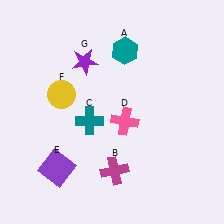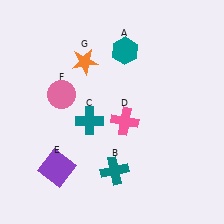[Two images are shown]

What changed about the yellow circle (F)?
In Image 1, F is yellow. In Image 2, it changed to pink.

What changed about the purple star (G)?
In Image 1, G is purple. In Image 2, it changed to orange.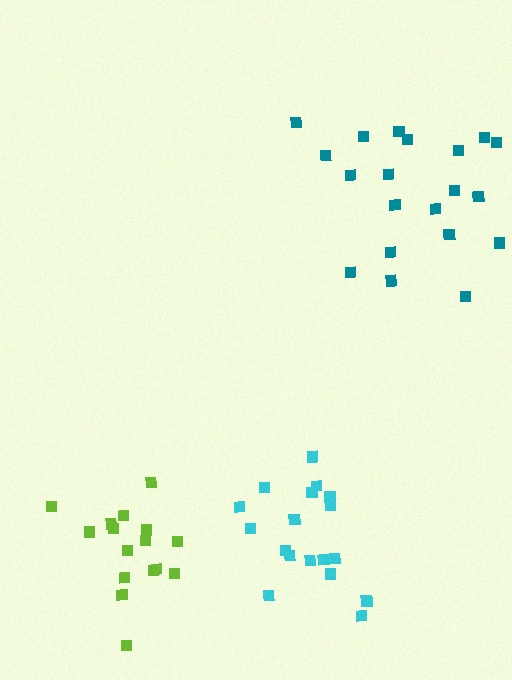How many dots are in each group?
Group 1: 16 dots, Group 2: 20 dots, Group 3: 18 dots (54 total).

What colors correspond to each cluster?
The clusters are colored: lime, teal, cyan.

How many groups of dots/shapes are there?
There are 3 groups.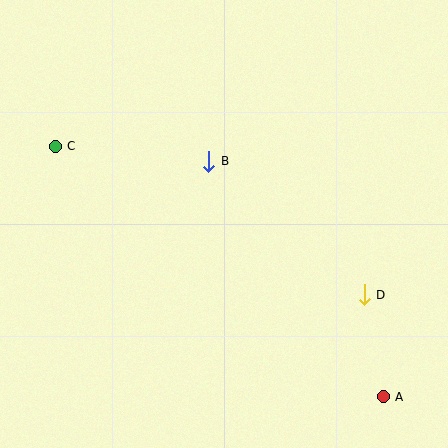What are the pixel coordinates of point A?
Point A is at (383, 397).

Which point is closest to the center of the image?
Point B at (209, 161) is closest to the center.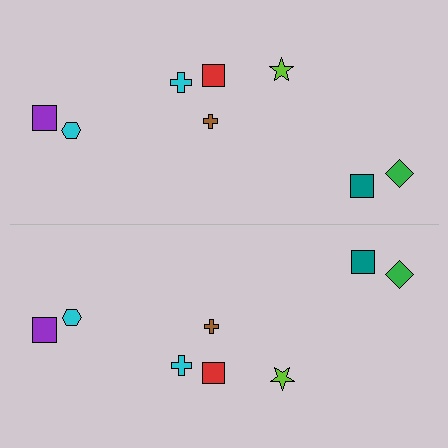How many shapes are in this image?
There are 16 shapes in this image.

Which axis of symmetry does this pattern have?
The pattern has a horizontal axis of symmetry running through the center of the image.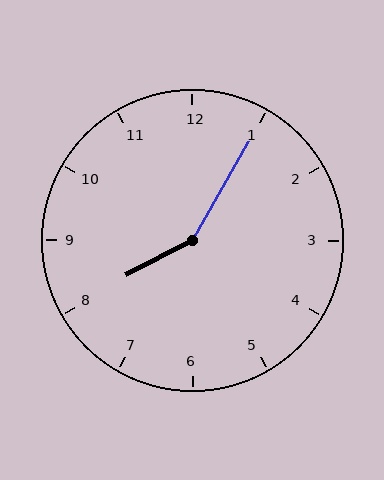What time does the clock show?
8:05.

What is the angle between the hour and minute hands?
Approximately 148 degrees.